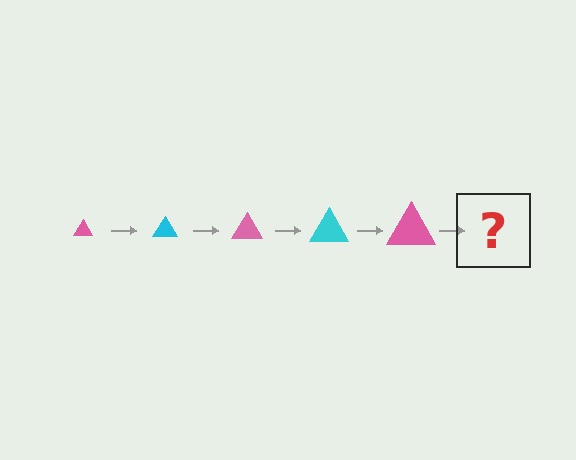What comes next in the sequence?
The next element should be a cyan triangle, larger than the previous one.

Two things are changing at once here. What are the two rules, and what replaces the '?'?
The two rules are that the triangle grows larger each step and the color cycles through pink and cyan. The '?' should be a cyan triangle, larger than the previous one.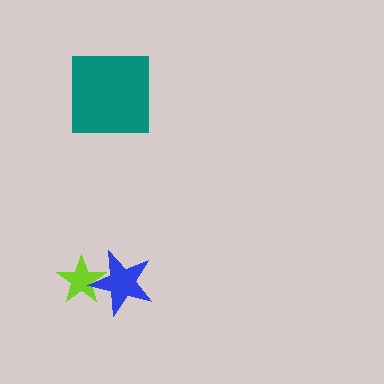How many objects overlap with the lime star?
1 object overlaps with the lime star.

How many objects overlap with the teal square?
0 objects overlap with the teal square.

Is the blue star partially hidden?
No, no other shape covers it.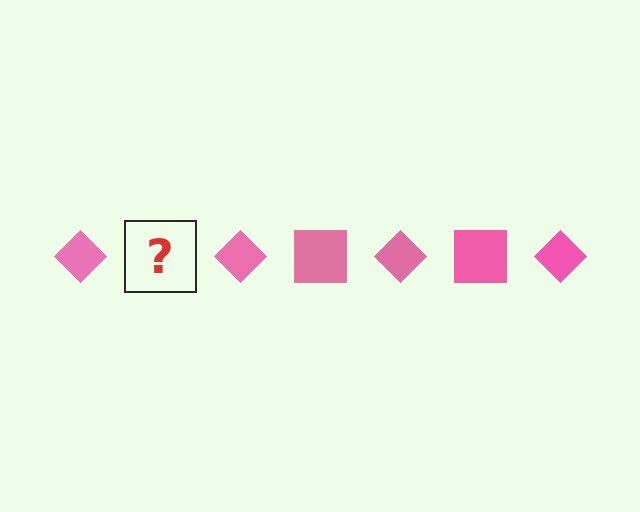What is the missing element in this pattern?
The missing element is a pink square.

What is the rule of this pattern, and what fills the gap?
The rule is that the pattern cycles through diamond, square shapes in pink. The gap should be filled with a pink square.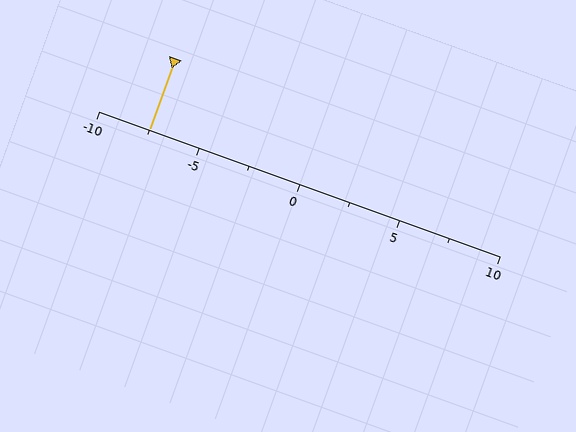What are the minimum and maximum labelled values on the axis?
The axis runs from -10 to 10.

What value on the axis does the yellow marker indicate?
The marker indicates approximately -7.5.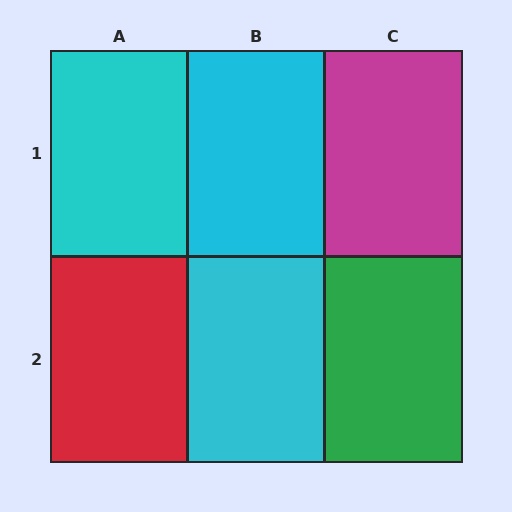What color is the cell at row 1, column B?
Cyan.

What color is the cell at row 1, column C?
Magenta.